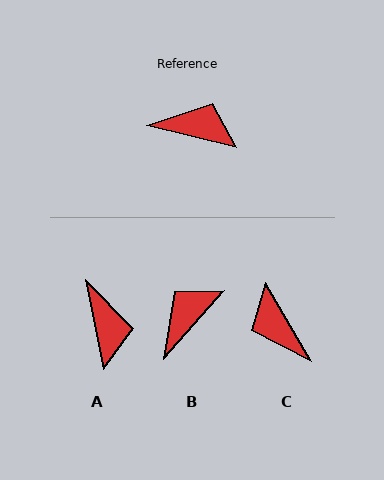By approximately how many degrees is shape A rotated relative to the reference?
Approximately 65 degrees clockwise.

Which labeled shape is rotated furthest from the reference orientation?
C, about 134 degrees away.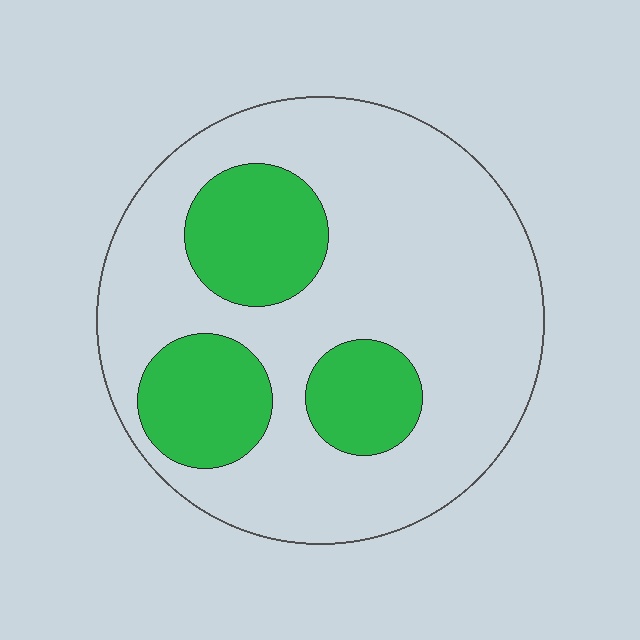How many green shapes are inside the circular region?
3.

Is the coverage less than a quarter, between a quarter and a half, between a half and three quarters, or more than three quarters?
Between a quarter and a half.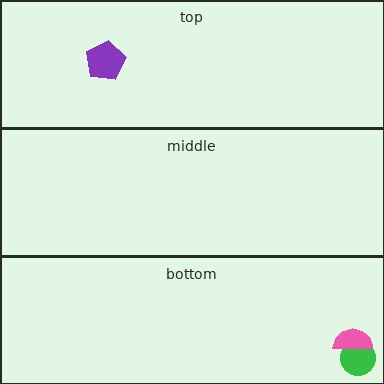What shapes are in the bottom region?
The green circle, the pink semicircle.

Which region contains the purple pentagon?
The top region.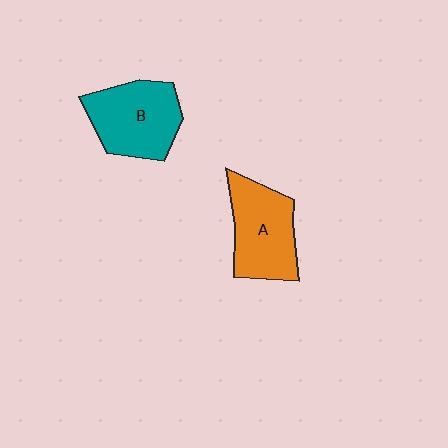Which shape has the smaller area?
Shape A (orange).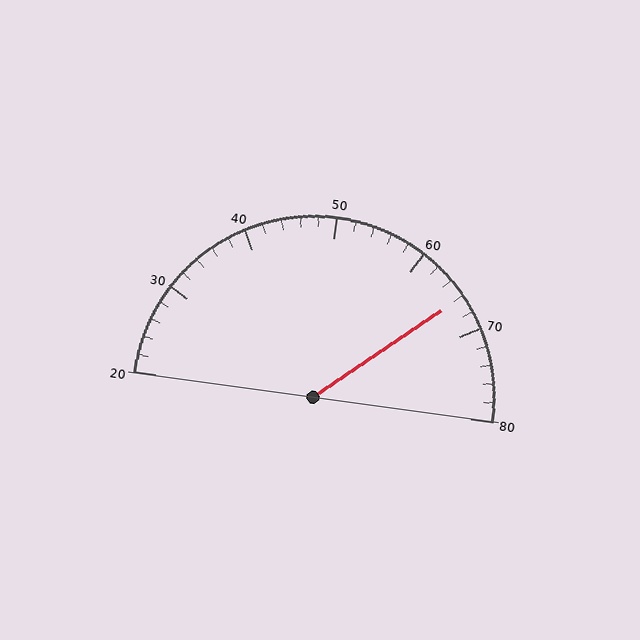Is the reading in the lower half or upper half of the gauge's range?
The reading is in the upper half of the range (20 to 80).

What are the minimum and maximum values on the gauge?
The gauge ranges from 20 to 80.